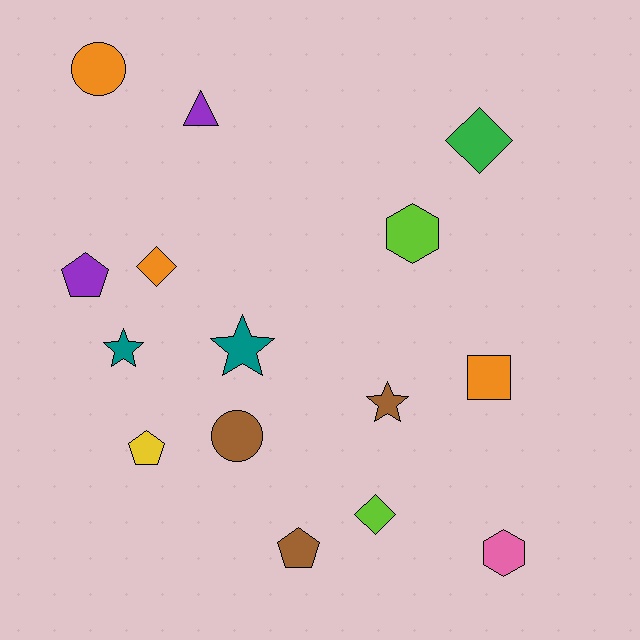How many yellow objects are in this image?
There is 1 yellow object.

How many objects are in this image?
There are 15 objects.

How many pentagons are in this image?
There are 3 pentagons.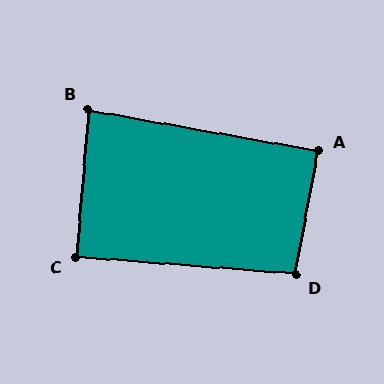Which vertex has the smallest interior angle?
B, at approximately 85 degrees.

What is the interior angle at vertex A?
Approximately 90 degrees (approximately right).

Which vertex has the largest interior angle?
D, at approximately 95 degrees.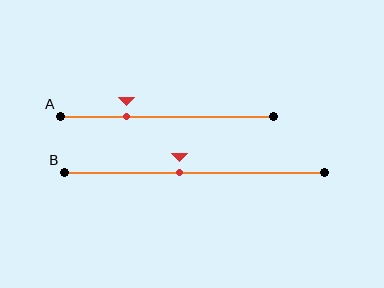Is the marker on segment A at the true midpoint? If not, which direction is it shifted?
No, the marker on segment A is shifted to the left by about 19% of the segment length.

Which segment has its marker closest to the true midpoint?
Segment B has its marker closest to the true midpoint.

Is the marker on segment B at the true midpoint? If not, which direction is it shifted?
No, the marker on segment B is shifted to the left by about 5% of the segment length.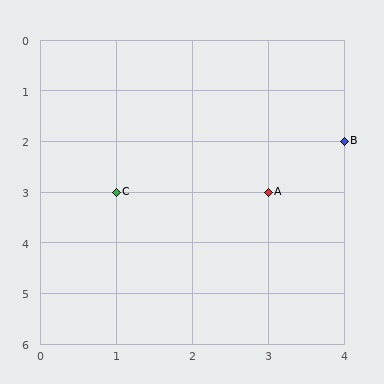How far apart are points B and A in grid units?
Points B and A are 1 column and 1 row apart (about 1.4 grid units diagonally).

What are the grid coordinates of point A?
Point A is at grid coordinates (3, 3).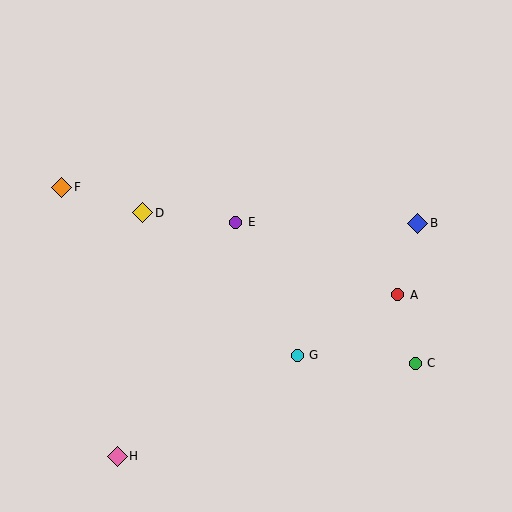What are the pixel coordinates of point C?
Point C is at (415, 363).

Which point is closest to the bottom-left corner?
Point H is closest to the bottom-left corner.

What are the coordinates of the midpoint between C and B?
The midpoint between C and B is at (416, 293).